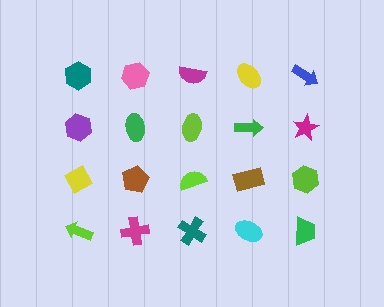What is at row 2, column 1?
A purple hexagon.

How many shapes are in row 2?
5 shapes.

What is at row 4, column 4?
A cyan ellipse.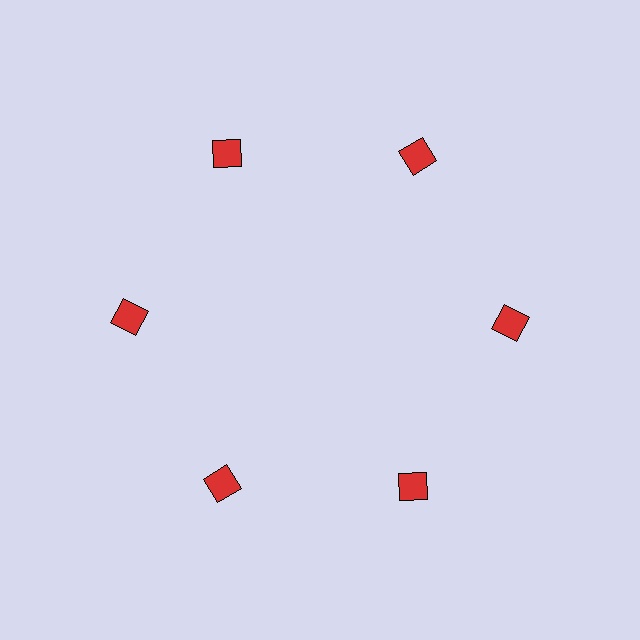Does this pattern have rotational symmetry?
Yes, this pattern has 6-fold rotational symmetry. It looks the same after rotating 60 degrees around the center.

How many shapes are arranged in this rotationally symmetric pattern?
There are 6 shapes, arranged in 6 groups of 1.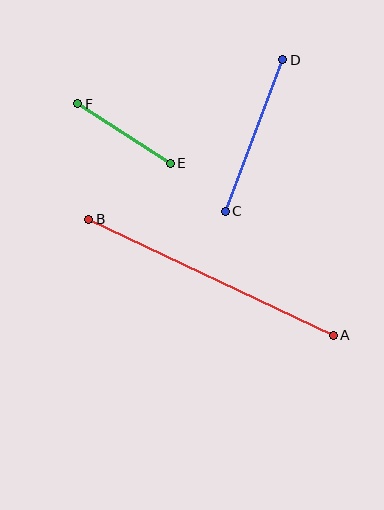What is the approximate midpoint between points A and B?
The midpoint is at approximately (211, 277) pixels.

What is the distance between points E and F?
The distance is approximately 110 pixels.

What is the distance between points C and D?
The distance is approximately 162 pixels.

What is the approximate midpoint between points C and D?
The midpoint is at approximately (254, 135) pixels.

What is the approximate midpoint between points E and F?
The midpoint is at approximately (124, 134) pixels.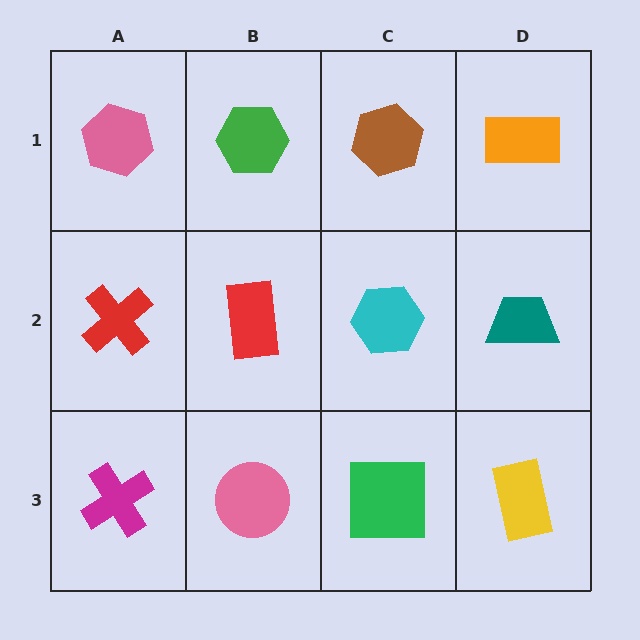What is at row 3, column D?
A yellow rectangle.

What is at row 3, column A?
A magenta cross.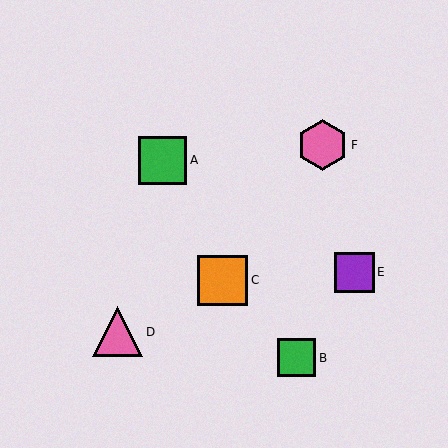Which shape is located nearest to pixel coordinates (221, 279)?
The orange square (labeled C) at (222, 280) is nearest to that location.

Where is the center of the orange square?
The center of the orange square is at (222, 280).